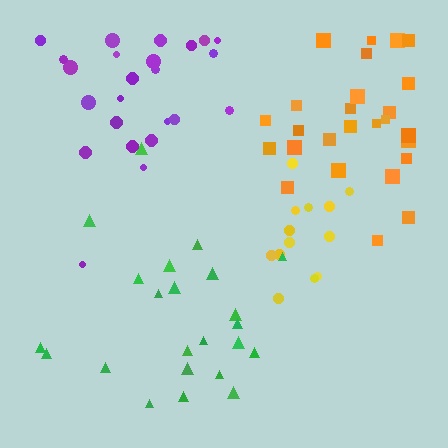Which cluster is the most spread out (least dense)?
Green.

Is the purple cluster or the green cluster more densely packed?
Purple.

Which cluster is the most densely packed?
Yellow.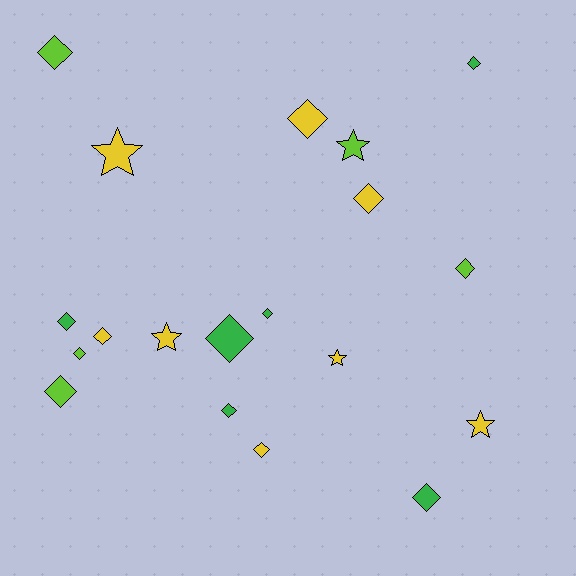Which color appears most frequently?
Yellow, with 8 objects.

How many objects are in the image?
There are 19 objects.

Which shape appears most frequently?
Diamond, with 14 objects.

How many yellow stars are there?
There are 4 yellow stars.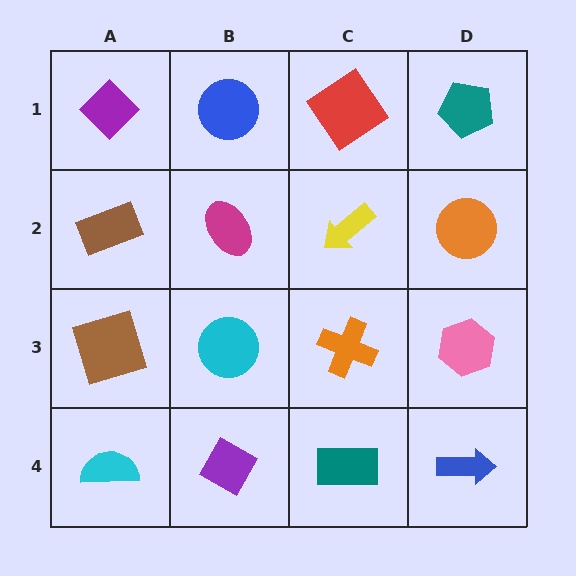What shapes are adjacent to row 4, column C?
An orange cross (row 3, column C), a purple diamond (row 4, column B), a blue arrow (row 4, column D).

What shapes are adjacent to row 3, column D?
An orange circle (row 2, column D), a blue arrow (row 4, column D), an orange cross (row 3, column C).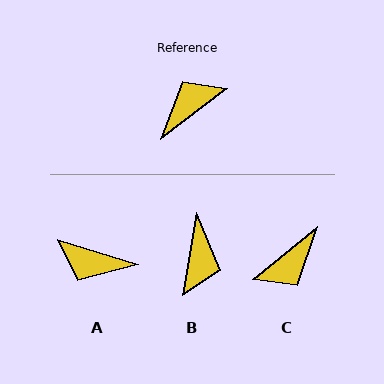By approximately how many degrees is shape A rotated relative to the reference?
Approximately 126 degrees counter-clockwise.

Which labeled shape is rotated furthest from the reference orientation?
C, about 179 degrees away.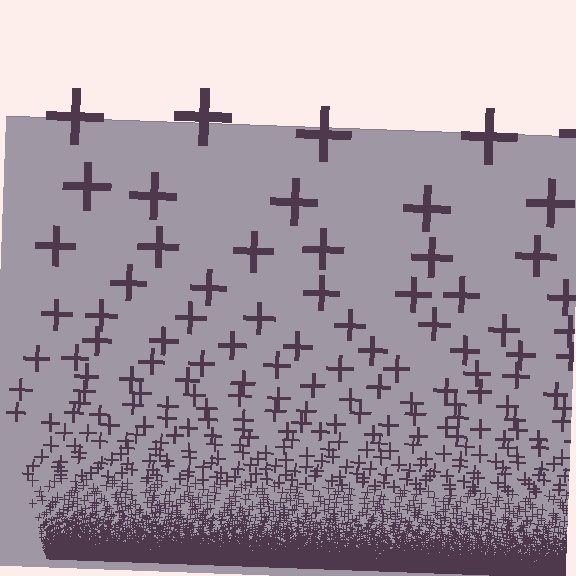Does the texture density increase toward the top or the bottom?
Density increases toward the bottom.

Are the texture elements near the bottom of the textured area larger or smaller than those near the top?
Smaller. The gradient is inverted — elements near the bottom are smaller and denser.